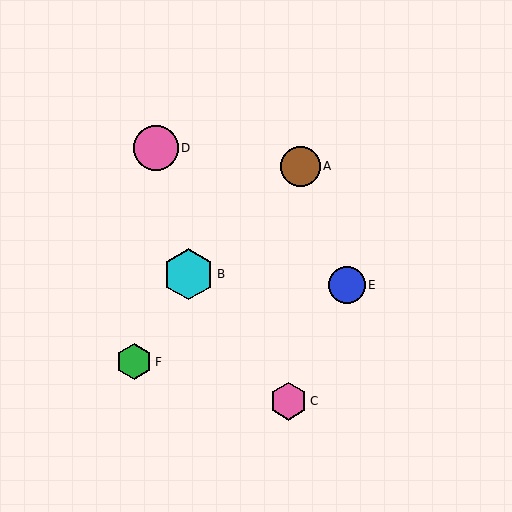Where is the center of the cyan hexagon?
The center of the cyan hexagon is at (189, 274).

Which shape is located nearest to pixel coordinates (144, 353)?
The green hexagon (labeled F) at (134, 362) is nearest to that location.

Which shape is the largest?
The cyan hexagon (labeled B) is the largest.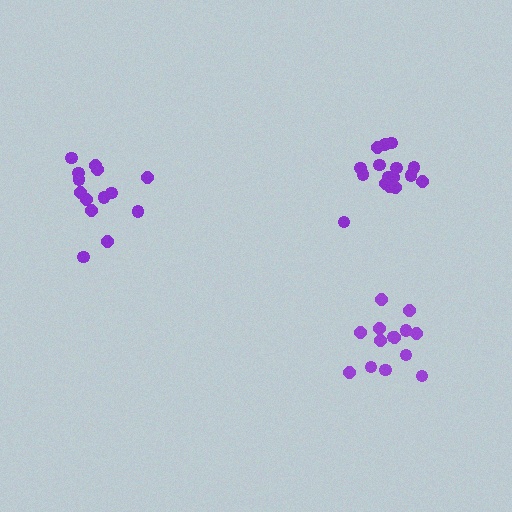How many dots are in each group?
Group 1: 14 dots, Group 2: 14 dots, Group 3: 16 dots (44 total).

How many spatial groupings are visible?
There are 3 spatial groupings.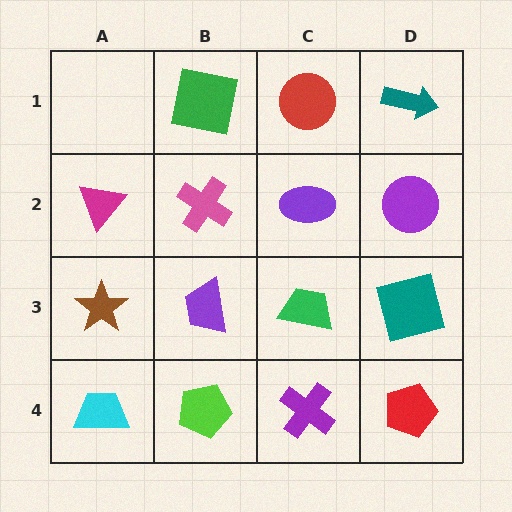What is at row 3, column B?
A purple trapezoid.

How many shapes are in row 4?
4 shapes.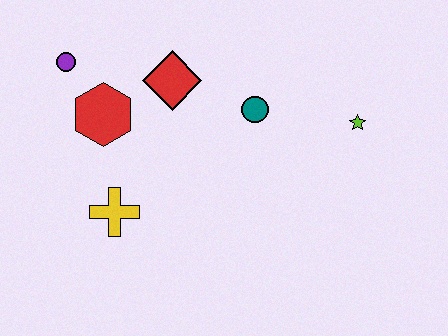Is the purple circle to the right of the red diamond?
No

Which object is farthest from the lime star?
The purple circle is farthest from the lime star.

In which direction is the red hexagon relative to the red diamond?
The red hexagon is to the left of the red diamond.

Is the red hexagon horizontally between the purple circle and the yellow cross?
Yes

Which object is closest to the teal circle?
The red diamond is closest to the teal circle.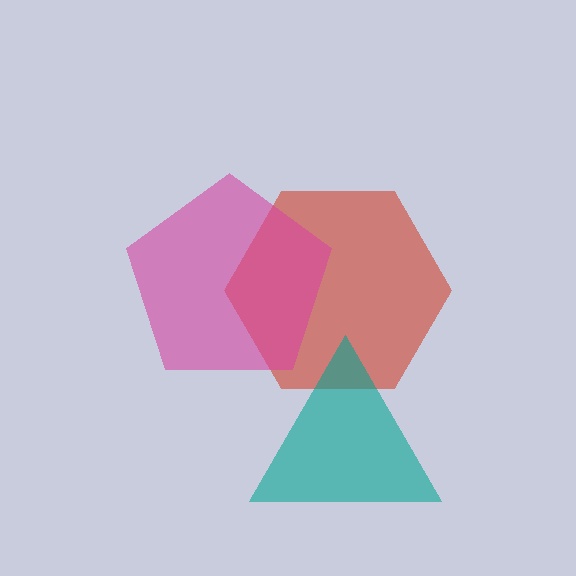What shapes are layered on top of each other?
The layered shapes are: a red hexagon, a teal triangle, a magenta pentagon.